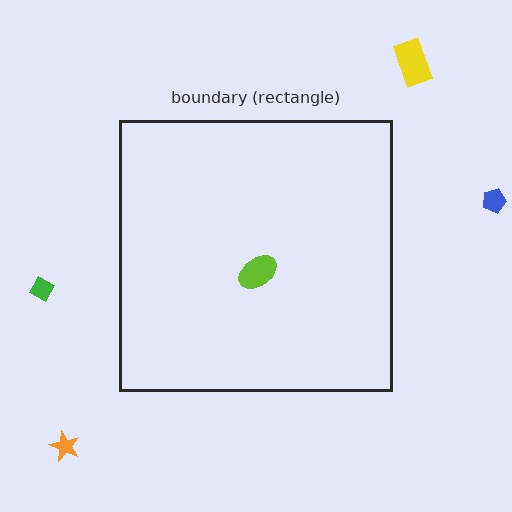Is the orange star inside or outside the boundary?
Outside.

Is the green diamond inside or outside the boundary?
Outside.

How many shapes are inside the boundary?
1 inside, 4 outside.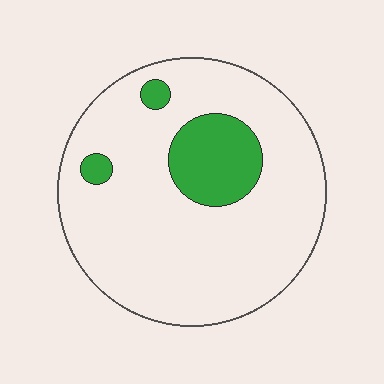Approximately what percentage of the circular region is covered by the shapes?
Approximately 15%.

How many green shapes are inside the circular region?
3.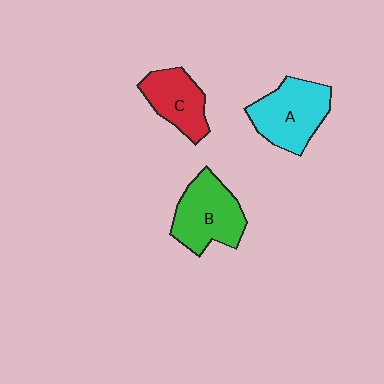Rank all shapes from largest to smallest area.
From largest to smallest: A (cyan), B (green), C (red).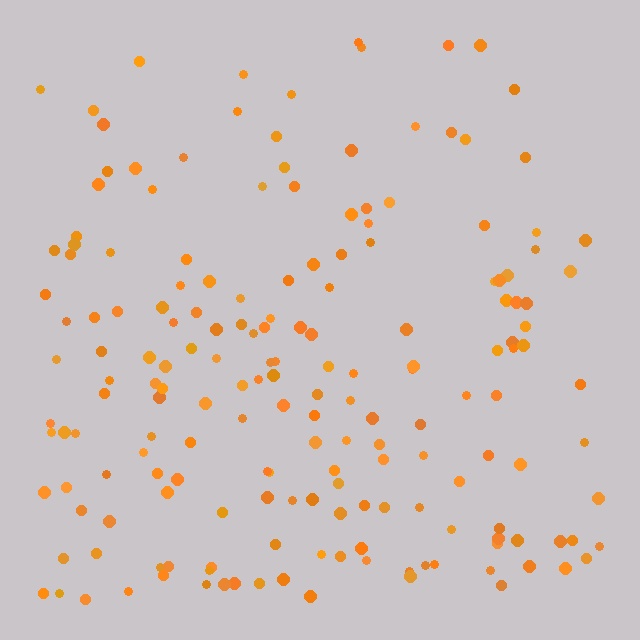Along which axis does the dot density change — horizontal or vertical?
Vertical.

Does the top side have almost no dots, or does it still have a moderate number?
Still a moderate number, just noticeably fewer than the bottom.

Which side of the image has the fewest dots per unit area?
The top.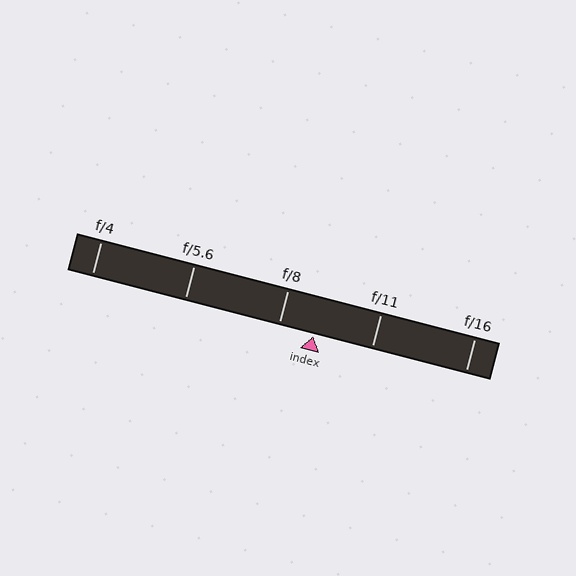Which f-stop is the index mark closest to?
The index mark is closest to f/8.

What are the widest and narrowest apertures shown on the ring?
The widest aperture shown is f/4 and the narrowest is f/16.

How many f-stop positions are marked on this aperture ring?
There are 5 f-stop positions marked.